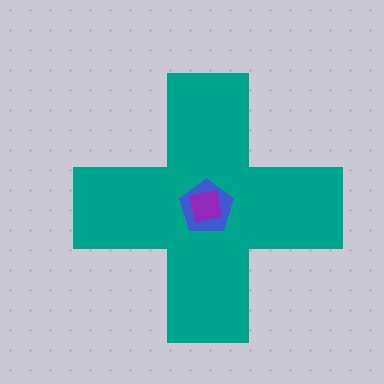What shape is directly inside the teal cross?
The blue pentagon.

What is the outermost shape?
The teal cross.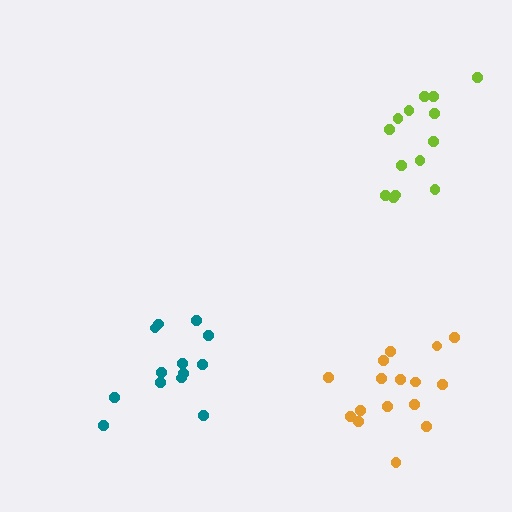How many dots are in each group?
Group 1: 13 dots, Group 2: 16 dots, Group 3: 14 dots (43 total).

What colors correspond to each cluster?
The clusters are colored: teal, orange, lime.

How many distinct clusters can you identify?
There are 3 distinct clusters.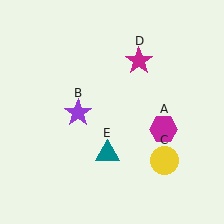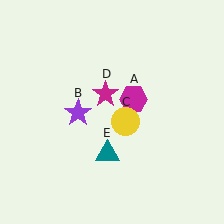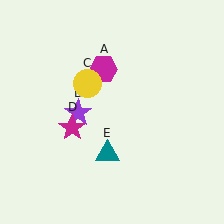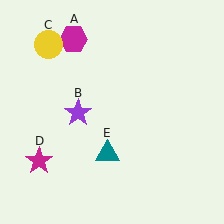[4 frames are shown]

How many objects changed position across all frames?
3 objects changed position: magenta hexagon (object A), yellow circle (object C), magenta star (object D).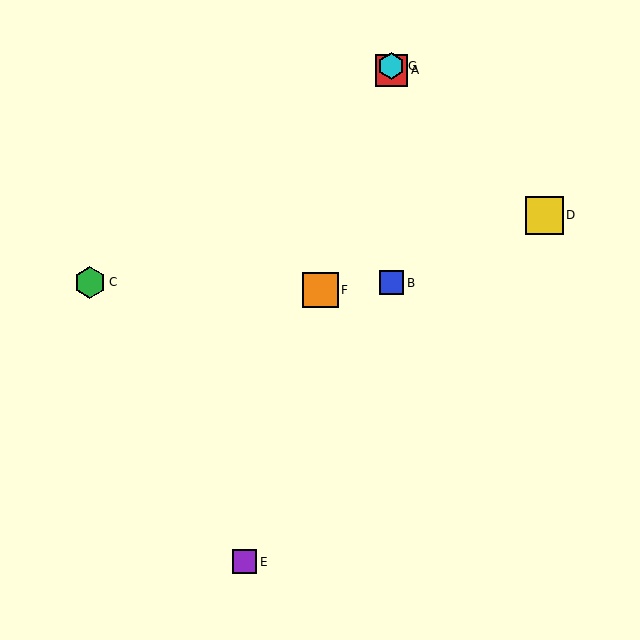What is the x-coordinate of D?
Object D is at x≈544.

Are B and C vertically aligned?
No, B is at x≈391 and C is at x≈90.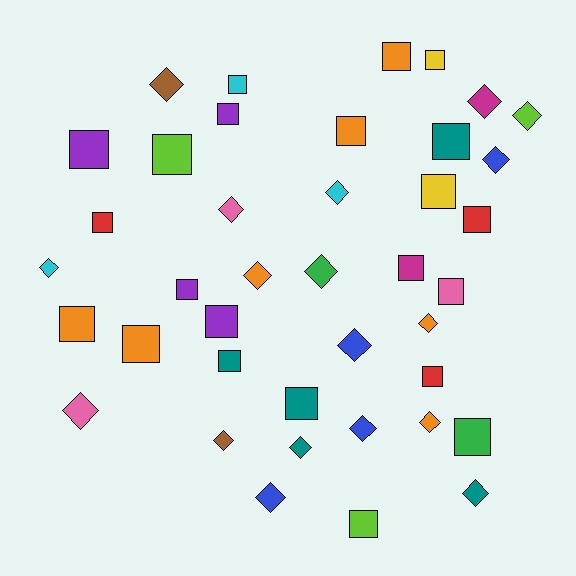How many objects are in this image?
There are 40 objects.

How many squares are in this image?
There are 22 squares.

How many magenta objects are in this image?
There are 2 magenta objects.